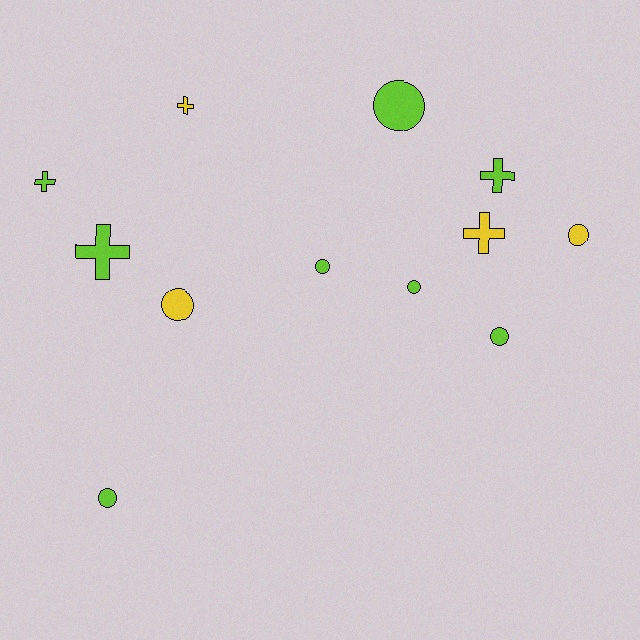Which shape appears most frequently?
Circle, with 7 objects.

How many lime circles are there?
There are 5 lime circles.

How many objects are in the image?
There are 12 objects.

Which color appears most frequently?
Lime, with 8 objects.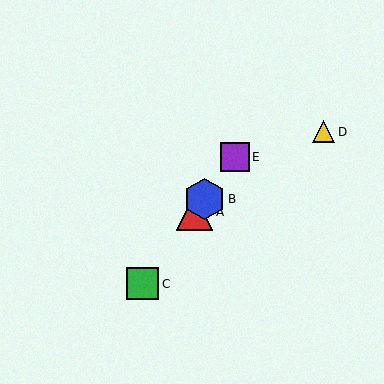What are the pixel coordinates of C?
Object C is at (143, 284).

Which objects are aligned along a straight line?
Objects A, B, C, E are aligned along a straight line.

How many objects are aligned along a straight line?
4 objects (A, B, C, E) are aligned along a straight line.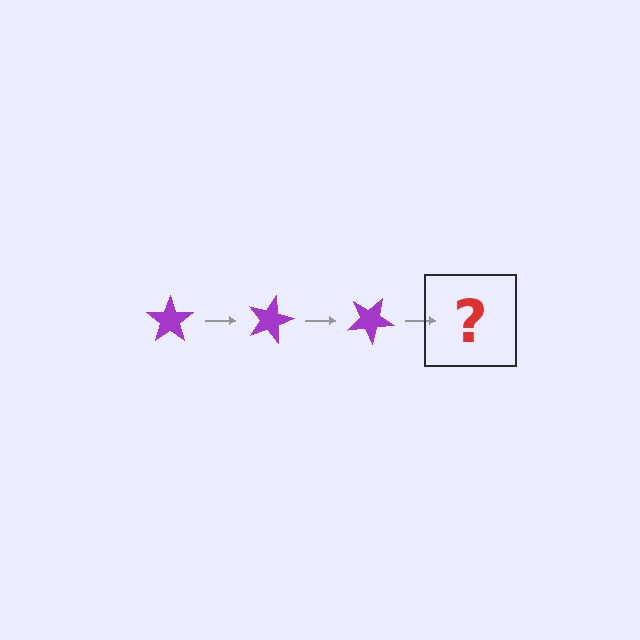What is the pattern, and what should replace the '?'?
The pattern is that the star rotates 15 degrees each step. The '?' should be a purple star rotated 45 degrees.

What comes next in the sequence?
The next element should be a purple star rotated 45 degrees.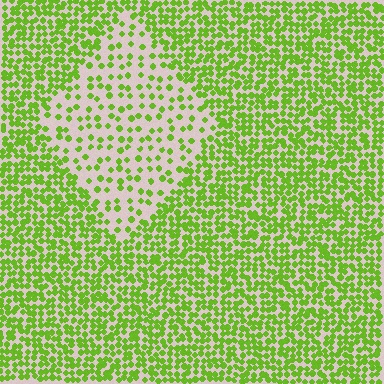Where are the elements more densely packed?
The elements are more densely packed outside the diamond boundary.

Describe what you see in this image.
The image contains small lime elements arranged at two different densities. A diamond-shaped region is visible where the elements are less densely packed than the surrounding area.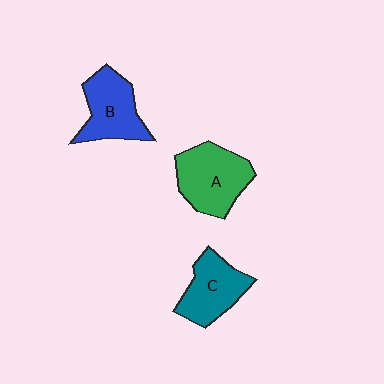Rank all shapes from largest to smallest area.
From largest to smallest: A (green), B (blue), C (teal).